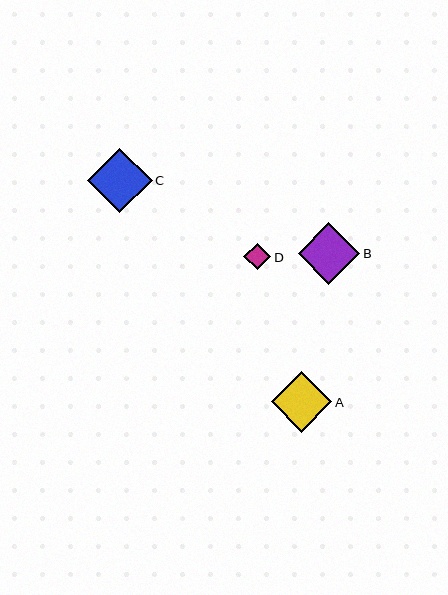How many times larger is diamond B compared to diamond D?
Diamond B is approximately 2.3 times the size of diamond D.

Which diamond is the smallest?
Diamond D is the smallest with a size of approximately 27 pixels.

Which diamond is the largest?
Diamond C is the largest with a size of approximately 64 pixels.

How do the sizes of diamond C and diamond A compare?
Diamond C and diamond A are approximately the same size.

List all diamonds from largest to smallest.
From largest to smallest: C, B, A, D.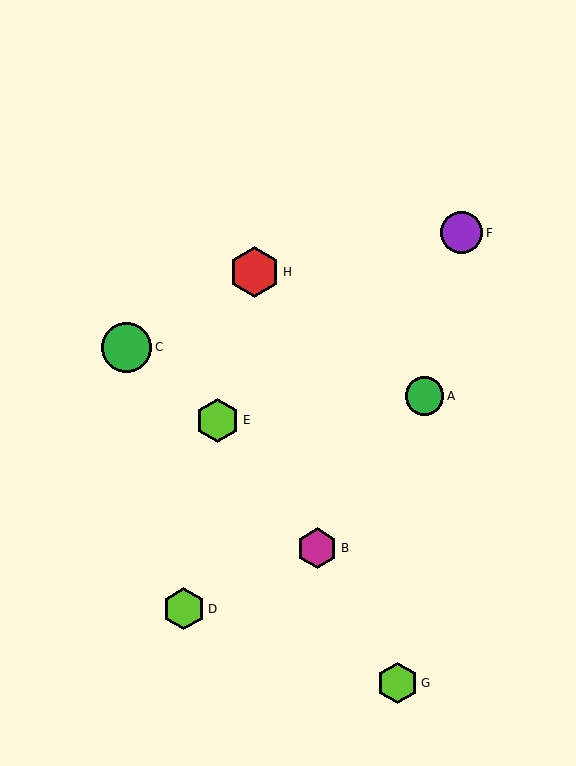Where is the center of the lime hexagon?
The center of the lime hexagon is at (397, 683).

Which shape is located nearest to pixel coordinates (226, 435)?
The lime hexagon (labeled E) at (218, 420) is nearest to that location.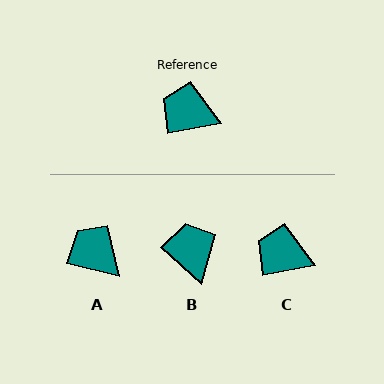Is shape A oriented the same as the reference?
No, it is off by about 24 degrees.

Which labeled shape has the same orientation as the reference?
C.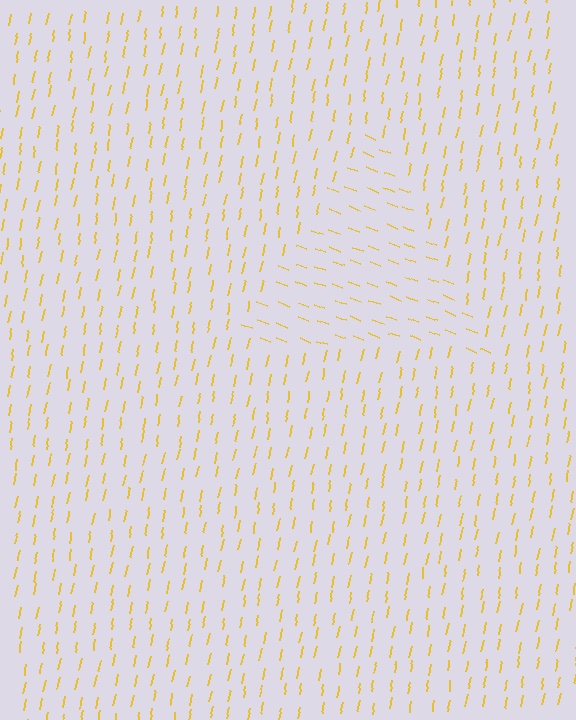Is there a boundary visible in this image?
Yes, there is a texture boundary formed by a change in line orientation.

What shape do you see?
I see a triangle.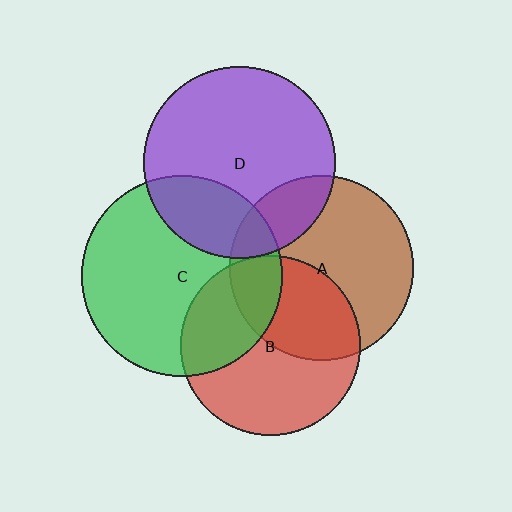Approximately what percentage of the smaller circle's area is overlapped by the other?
Approximately 35%.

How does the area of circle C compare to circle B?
Approximately 1.2 times.